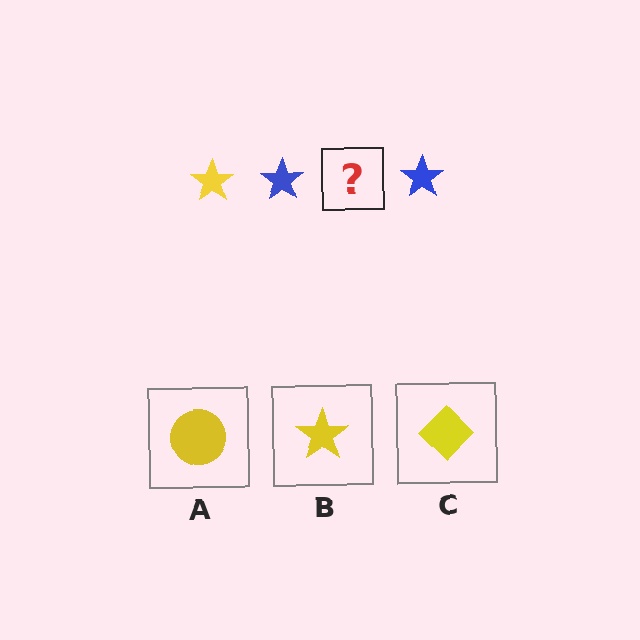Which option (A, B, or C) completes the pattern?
B.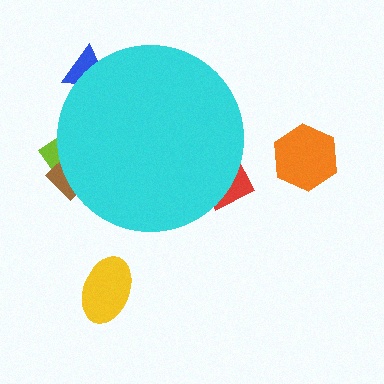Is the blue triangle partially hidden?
Yes, the blue triangle is partially hidden behind the cyan circle.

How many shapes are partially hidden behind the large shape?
4 shapes are partially hidden.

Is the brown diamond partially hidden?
Yes, the brown diamond is partially hidden behind the cyan circle.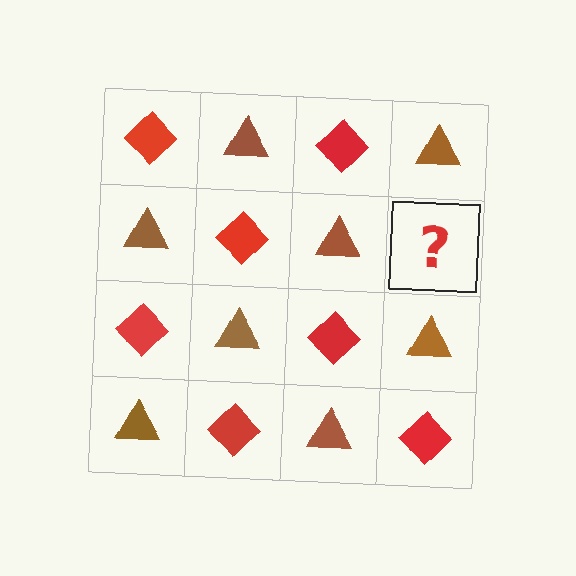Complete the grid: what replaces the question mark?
The question mark should be replaced with a red diamond.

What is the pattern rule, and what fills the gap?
The rule is that it alternates red diamond and brown triangle in a checkerboard pattern. The gap should be filled with a red diamond.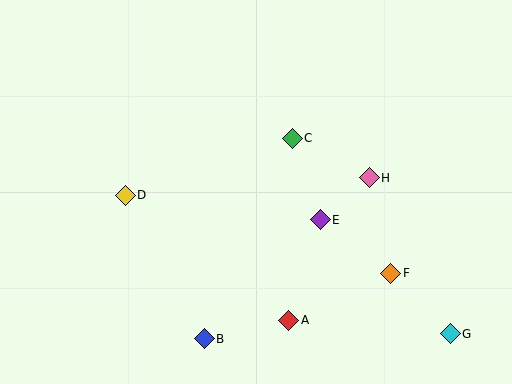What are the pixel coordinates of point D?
Point D is at (125, 195).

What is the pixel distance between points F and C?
The distance between F and C is 167 pixels.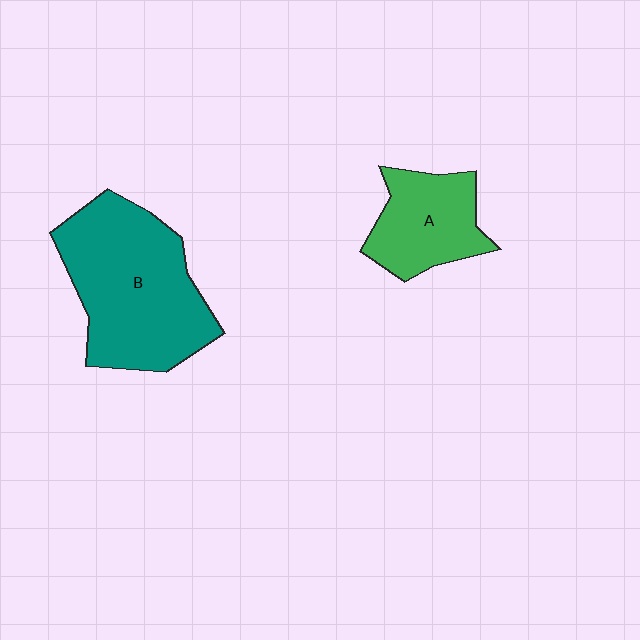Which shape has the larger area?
Shape B (teal).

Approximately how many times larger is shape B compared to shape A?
Approximately 1.9 times.